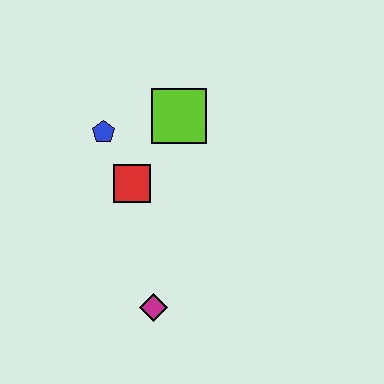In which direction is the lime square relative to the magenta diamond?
The lime square is above the magenta diamond.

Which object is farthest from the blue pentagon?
The magenta diamond is farthest from the blue pentagon.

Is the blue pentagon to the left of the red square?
Yes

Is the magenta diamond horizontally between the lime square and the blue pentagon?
Yes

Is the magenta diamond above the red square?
No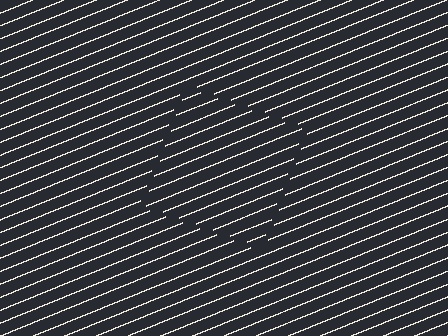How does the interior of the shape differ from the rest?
The interior of the shape contains the same grating, shifted by half a period — the contour is defined by the phase discontinuity where line-ends from the inner and outer gratings abut.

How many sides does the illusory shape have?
4 sides — the line-ends trace a square.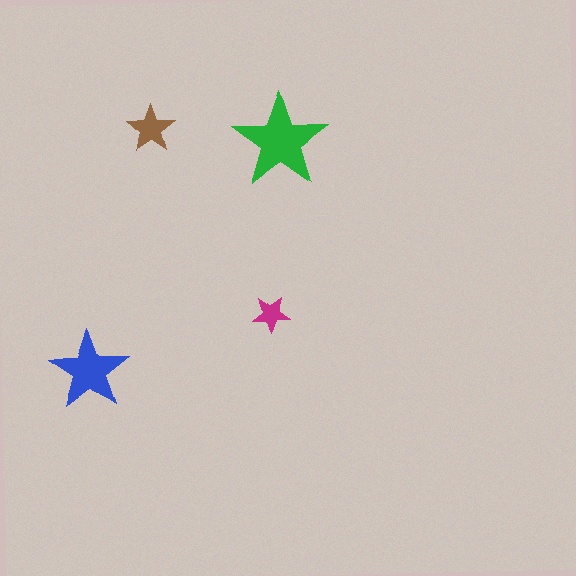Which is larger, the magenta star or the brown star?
The brown one.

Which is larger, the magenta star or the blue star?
The blue one.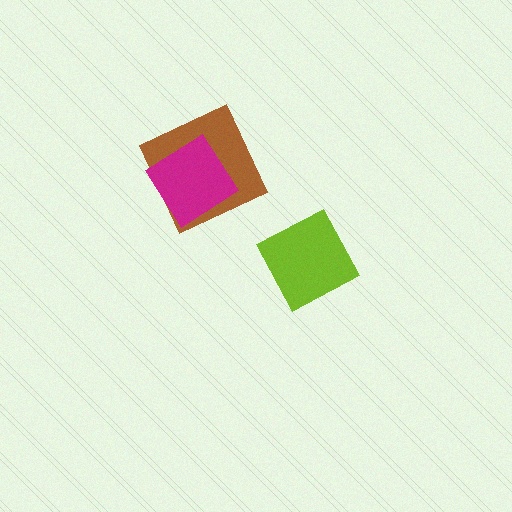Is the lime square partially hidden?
No, no other shape covers it.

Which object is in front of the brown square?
The magenta diamond is in front of the brown square.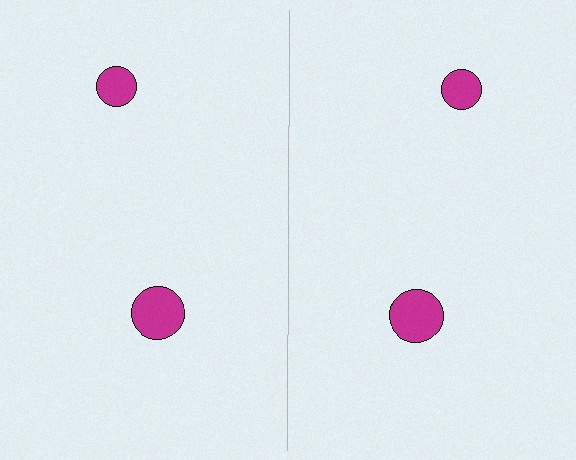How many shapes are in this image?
There are 4 shapes in this image.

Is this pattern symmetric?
Yes, this pattern has bilateral (reflection) symmetry.